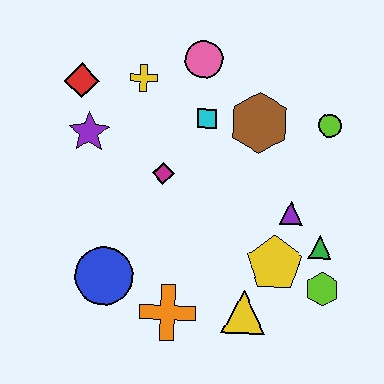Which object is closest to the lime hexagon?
The green triangle is closest to the lime hexagon.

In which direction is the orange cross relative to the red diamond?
The orange cross is below the red diamond.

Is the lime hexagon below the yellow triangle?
No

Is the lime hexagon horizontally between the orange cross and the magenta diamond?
No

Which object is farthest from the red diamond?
The lime hexagon is farthest from the red diamond.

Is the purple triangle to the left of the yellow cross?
No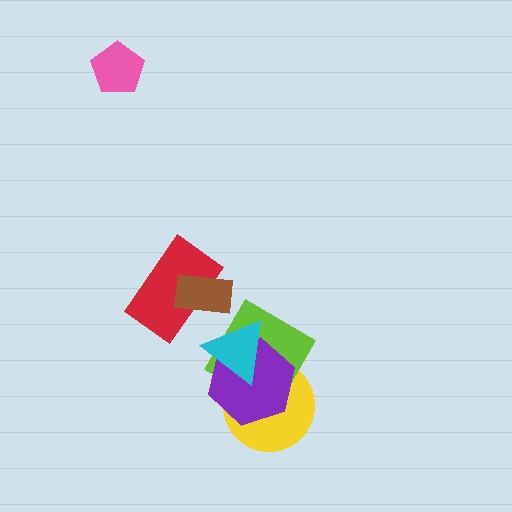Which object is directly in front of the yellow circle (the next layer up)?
The lime diamond is directly in front of the yellow circle.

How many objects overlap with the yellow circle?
3 objects overlap with the yellow circle.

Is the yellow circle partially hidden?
Yes, it is partially covered by another shape.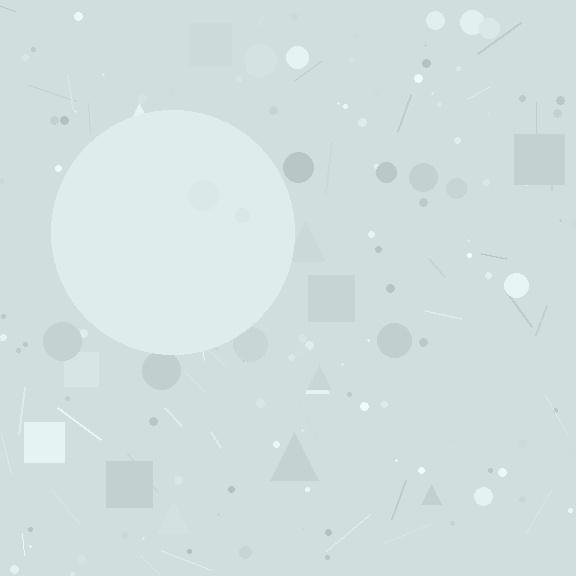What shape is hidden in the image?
A circle is hidden in the image.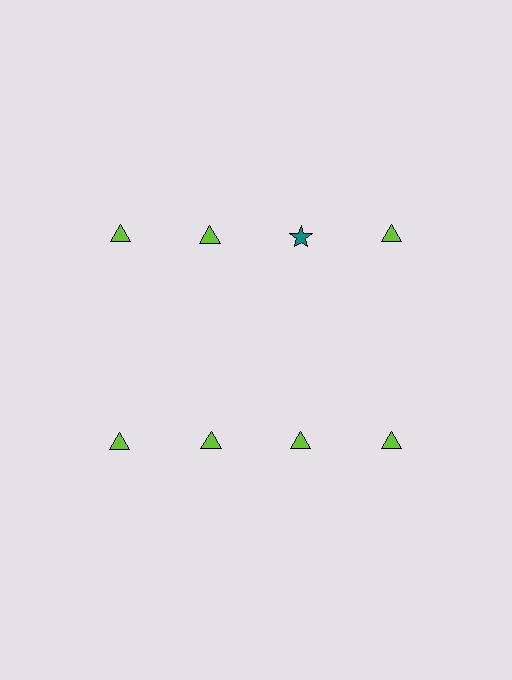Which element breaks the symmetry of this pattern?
The teal star in the top row, center column breaks the symmetry. All other shapes are lime triangles.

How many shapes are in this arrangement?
There are 8 shapes arranged in a grid pattern.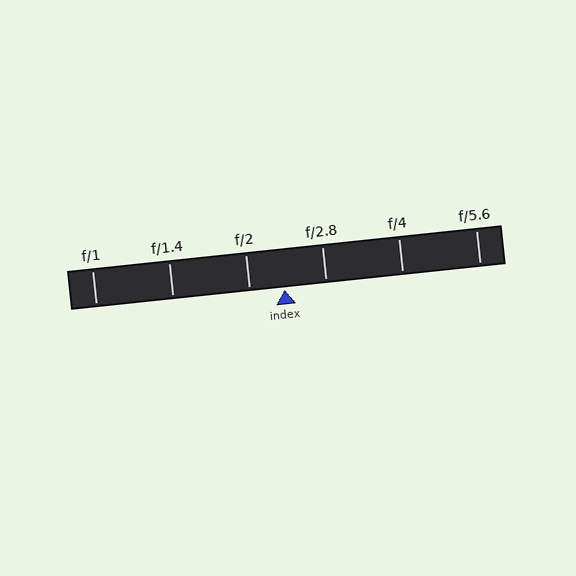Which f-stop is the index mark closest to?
The index mark is closest to f/2.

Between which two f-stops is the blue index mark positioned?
The index mark is between f/2 and f/2.8.